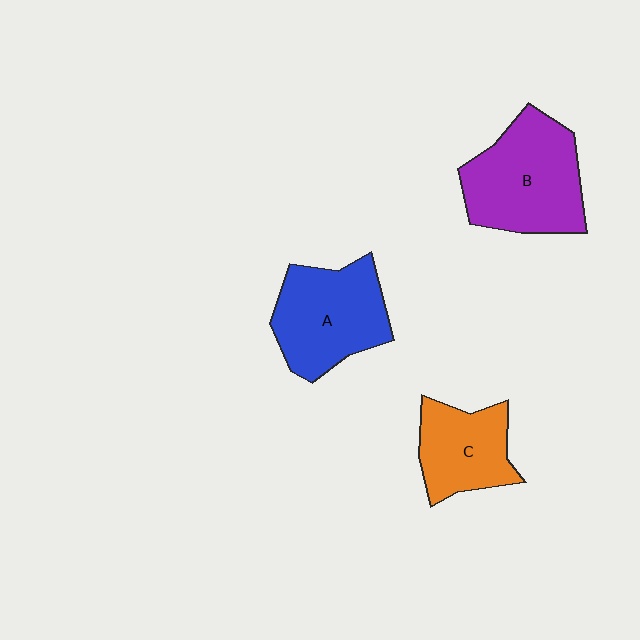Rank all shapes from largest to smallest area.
From largest to smallest: B (purple), A (blue), C (orange).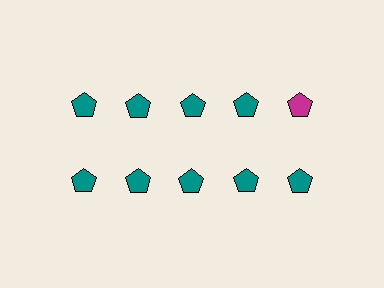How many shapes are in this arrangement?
There are 10 shapes arranged in a grid pattern.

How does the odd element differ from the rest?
It has a different color: magenta instead of teal.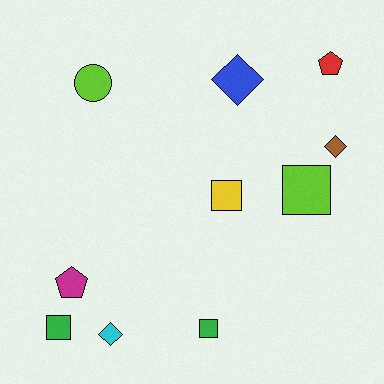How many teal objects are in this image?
There are no teal objects.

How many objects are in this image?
There are 10 objects.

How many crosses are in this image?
There are no crosses.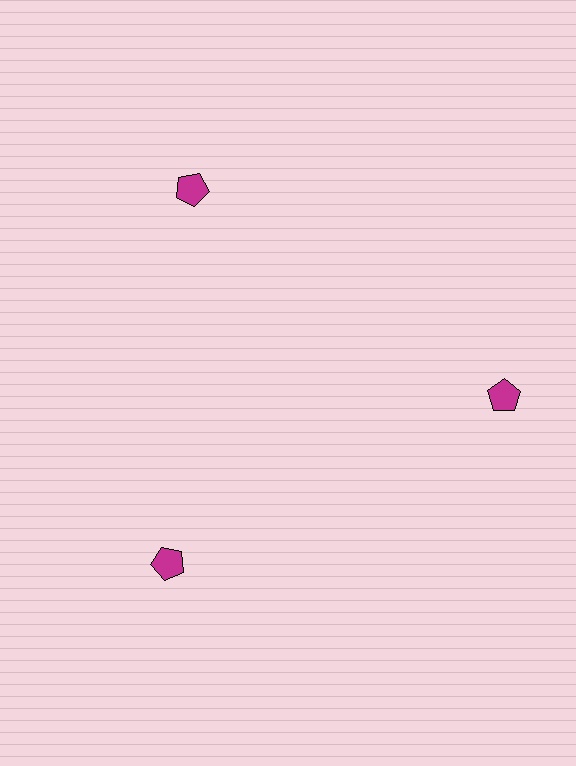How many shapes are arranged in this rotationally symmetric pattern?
There are 3 shapes, arranged in 3 groups of 1.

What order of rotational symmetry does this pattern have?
This pattern has 3-fold rotational symmetry.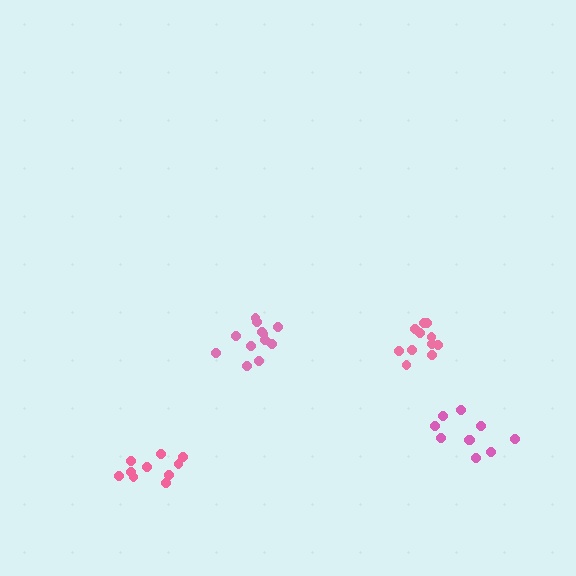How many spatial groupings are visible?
There are 4 spatial groupings.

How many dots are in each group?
Group 1: 12 dots, Group 2: 11 dots, Group 3: 10 dots, Group 4: 10 dots (43 total).